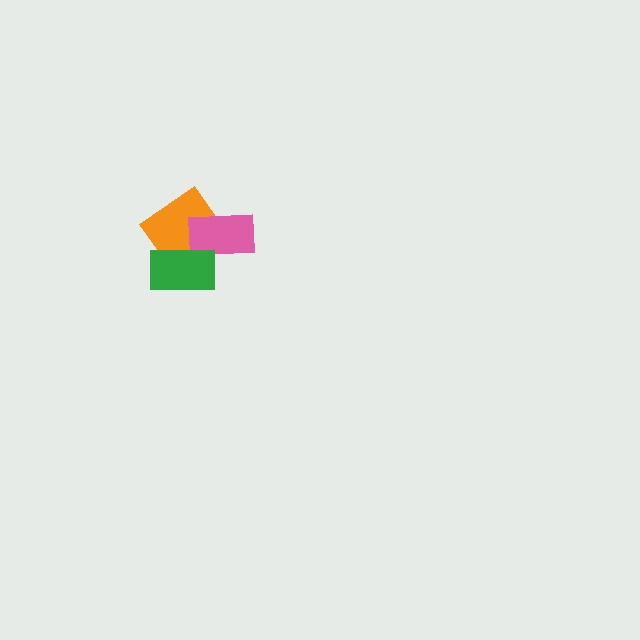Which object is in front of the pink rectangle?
The green rectangle is in front of the pink rectangle.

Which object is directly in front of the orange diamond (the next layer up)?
The pink rectangle is directly in front of the orange diamond.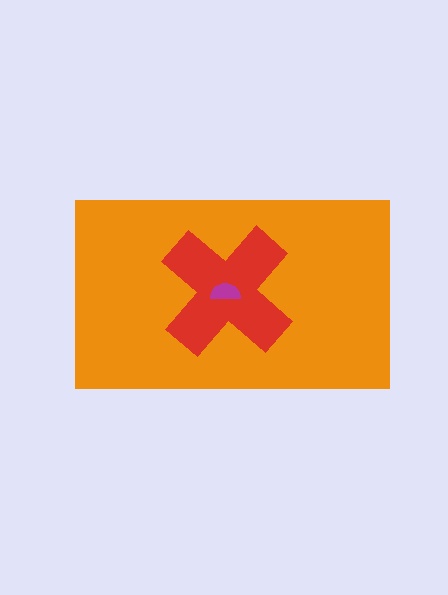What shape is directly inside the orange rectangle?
The red cross.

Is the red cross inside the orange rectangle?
Yes.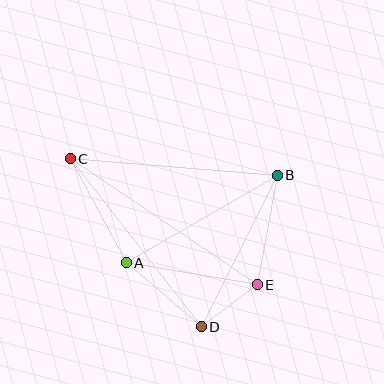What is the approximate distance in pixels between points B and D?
The distance between B and D is approximately 169 pixels.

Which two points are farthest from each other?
Points C and E are farthest from each other.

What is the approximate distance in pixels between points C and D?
The distance between C and D is approximately 213 pixels.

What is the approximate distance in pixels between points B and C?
The distance between B and C is approximately 208 pixels.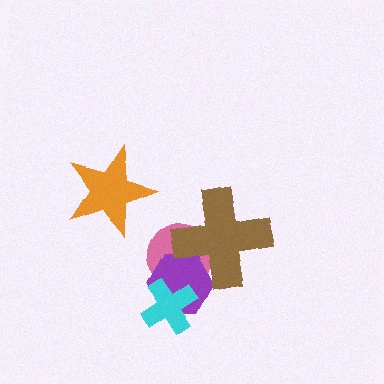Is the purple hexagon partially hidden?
Yes, it is partially covered by another shape.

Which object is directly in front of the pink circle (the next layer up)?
The purple hexagon is directly in front of the pink circle.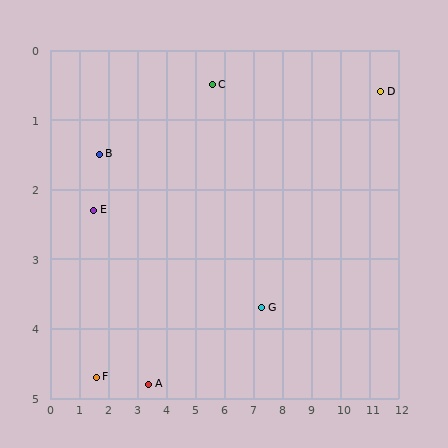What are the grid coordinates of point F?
Point F is at approximately (1.6, 4.7).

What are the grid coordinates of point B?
Point B is at approximately (1.7, 1.5).